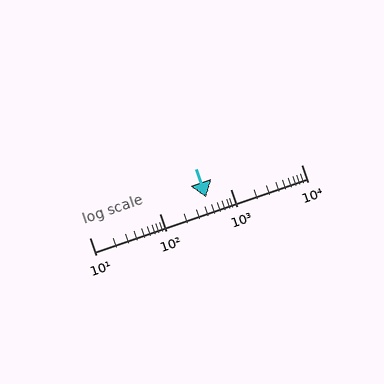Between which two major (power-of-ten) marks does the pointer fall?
The pointer is between 100 and 1000.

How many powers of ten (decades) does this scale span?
The scale spans 3 decades, from 10 to 10000.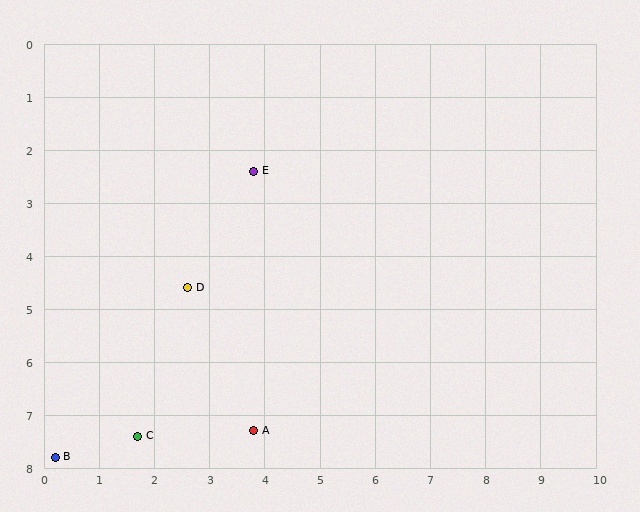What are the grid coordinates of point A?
Point A is at approximately (3.8, 7.3).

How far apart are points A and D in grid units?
Points A and D are about 3.0 grid units apart.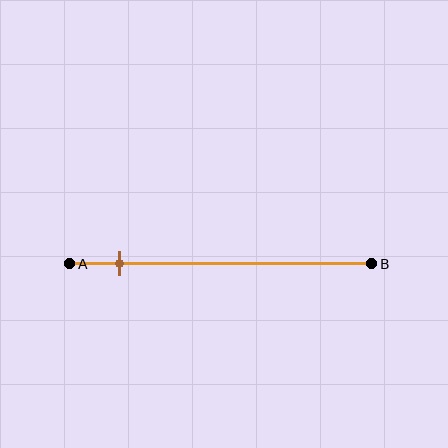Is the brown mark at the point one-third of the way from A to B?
No, the mark is at about 15% from A, not at the 33% one-third point.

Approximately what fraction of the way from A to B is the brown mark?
The brown mark is approximately 15% of the way from A to B.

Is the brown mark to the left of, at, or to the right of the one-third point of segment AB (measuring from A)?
The brown mark is to the left of the one-third point of segment AB.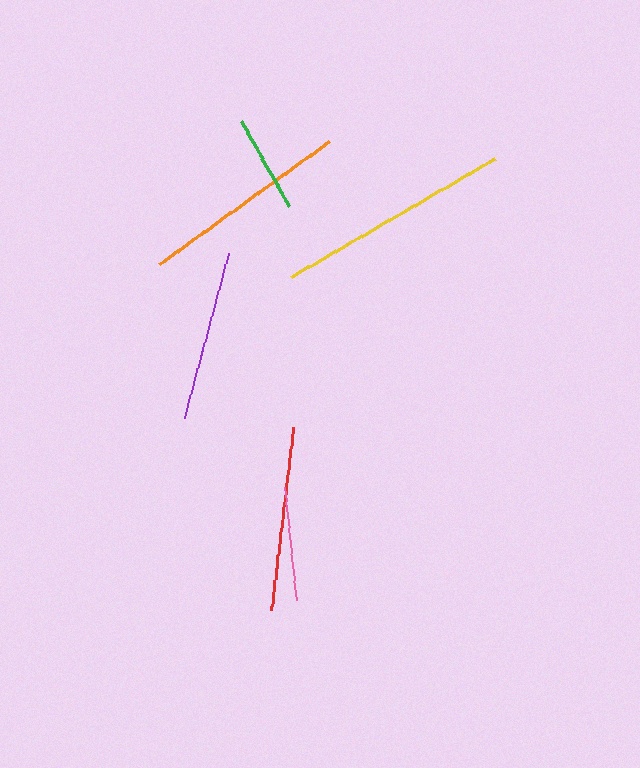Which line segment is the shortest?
The green line is the shortest at approximately 98 pixels.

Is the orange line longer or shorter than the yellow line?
The yellow line is longer than the orange line.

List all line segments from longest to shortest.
From longest to shortest: yellow, orange, red, purple, pink, green.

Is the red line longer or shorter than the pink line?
The red line is longer than the pink line.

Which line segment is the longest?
The yellow line is the longest at approximately 235 pixels.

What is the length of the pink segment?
The pink segment is approximately 114 pixels long.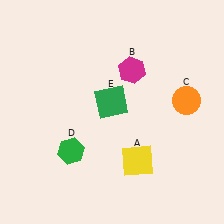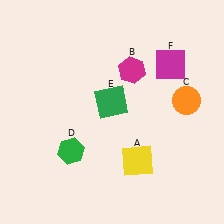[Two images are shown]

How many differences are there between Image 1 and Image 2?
There is 1 difference between the two images.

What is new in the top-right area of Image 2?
A magenta square (F) was added in the top-right area of Image 2.